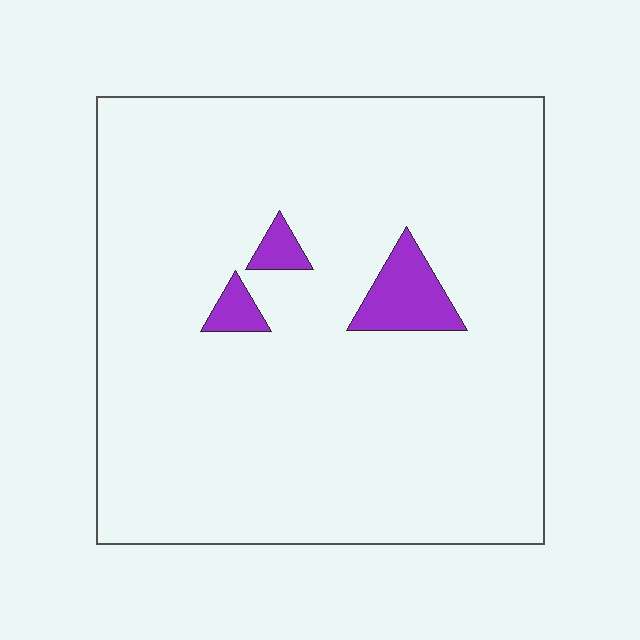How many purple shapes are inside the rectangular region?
3.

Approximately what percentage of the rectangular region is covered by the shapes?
Approximately 5%.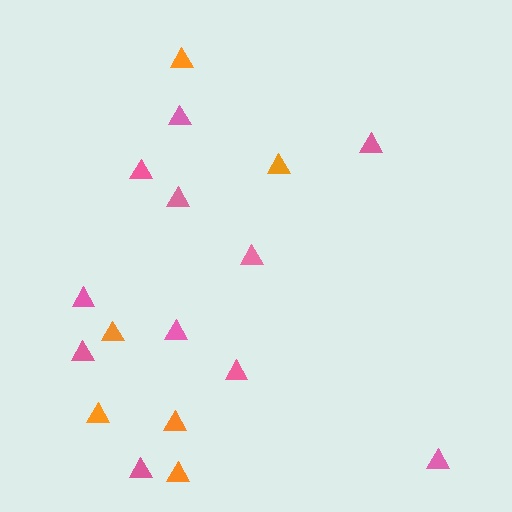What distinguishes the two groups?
There are 2 groups: one group of orange triangles (6) and one group of pink triangles (11).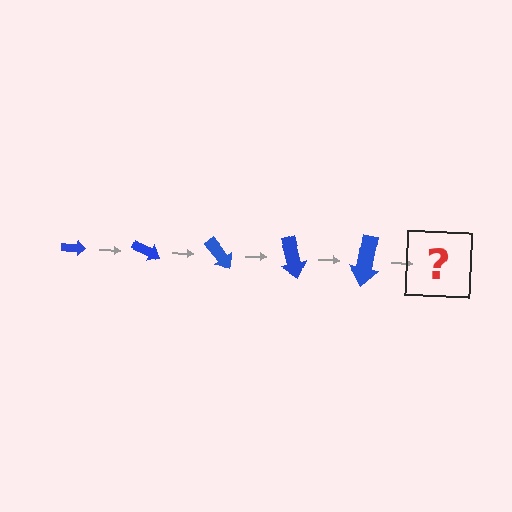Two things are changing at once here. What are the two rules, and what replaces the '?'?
The two rules are that the arrow grows larger each step and it rotates 25 degrees each step. The '?' should be an arrow, larger than the previous one and rotated 125 degrees from the start.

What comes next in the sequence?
The next element should be an arrow, larger than the previous one and rotated 125 degrees from the start.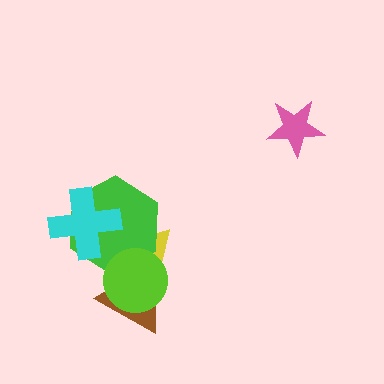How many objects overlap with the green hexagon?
4 objects overlap with the green hexagon.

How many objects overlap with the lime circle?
3 objects overlap with the lime circle.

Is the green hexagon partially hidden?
Yes, it is partially covered by another shape.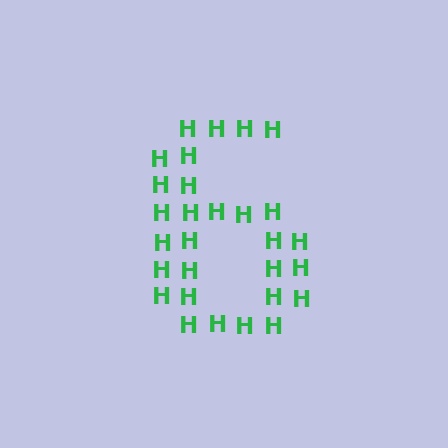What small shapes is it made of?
It is made of small letter H's.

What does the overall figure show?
The overall figure shows the digit 6.